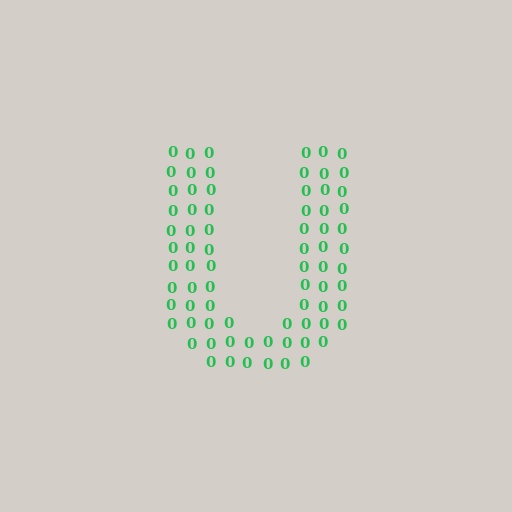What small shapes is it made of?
It is made of small digit 0's.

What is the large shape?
The large shape is the letter U.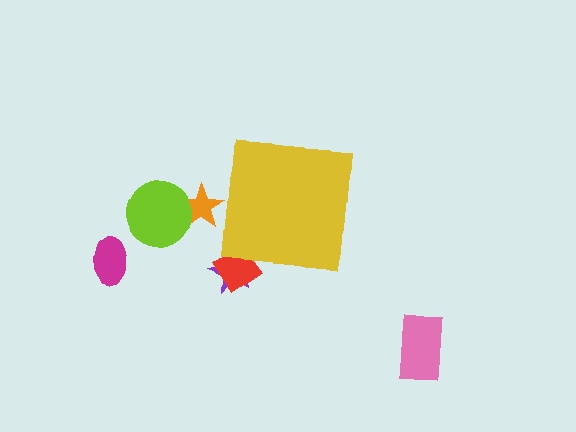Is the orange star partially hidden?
Yes, the orange star is partially hidden behind the yellow square.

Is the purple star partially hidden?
Yes, the purple star is partially hidden behind the yellow square.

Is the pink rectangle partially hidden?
No, the pink rectangle is fully visible.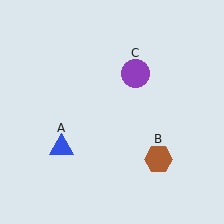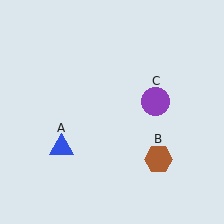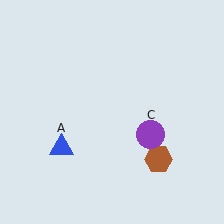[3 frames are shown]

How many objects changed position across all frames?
1 object changed position: purple circle (object C).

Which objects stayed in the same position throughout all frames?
Blue triangle (object A) and brown hexagon (object B) remained stationary.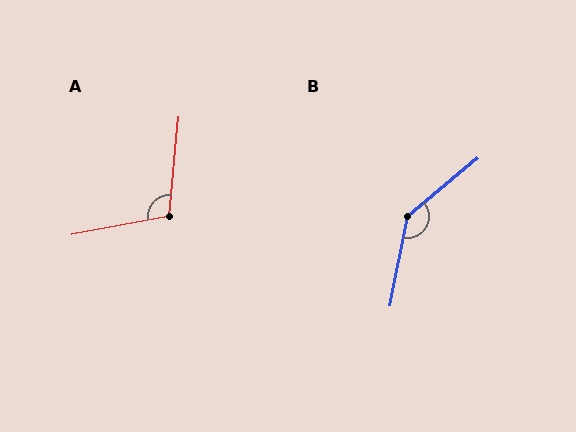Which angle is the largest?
B, at approximately 141 degrees.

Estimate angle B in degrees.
Approximately 141 degrees.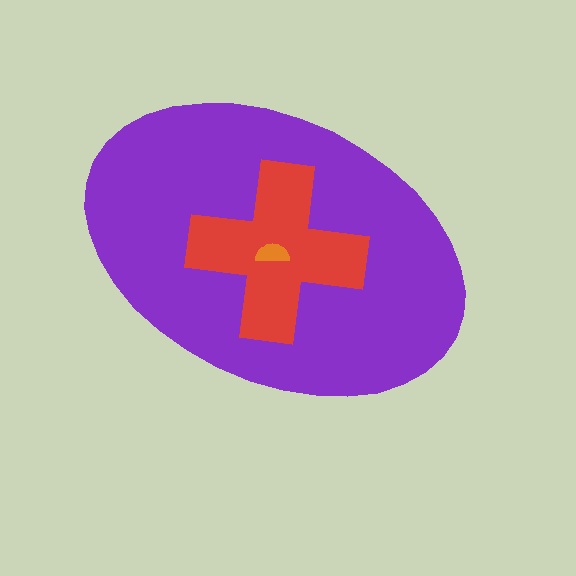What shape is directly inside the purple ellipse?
The red cross.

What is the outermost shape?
The purple ellipse.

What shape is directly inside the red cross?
The orange semicircle.